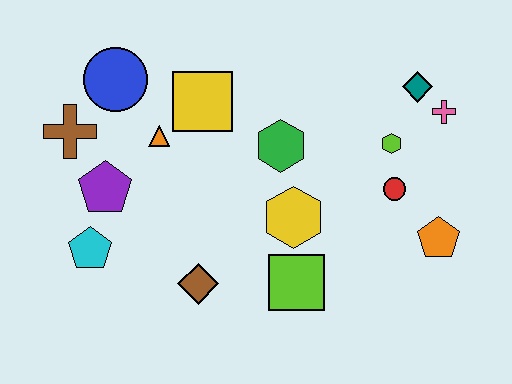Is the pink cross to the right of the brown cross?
Yes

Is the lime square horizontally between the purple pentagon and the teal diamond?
Yes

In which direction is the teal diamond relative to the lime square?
The teal diamond is above the lime square.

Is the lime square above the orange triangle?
No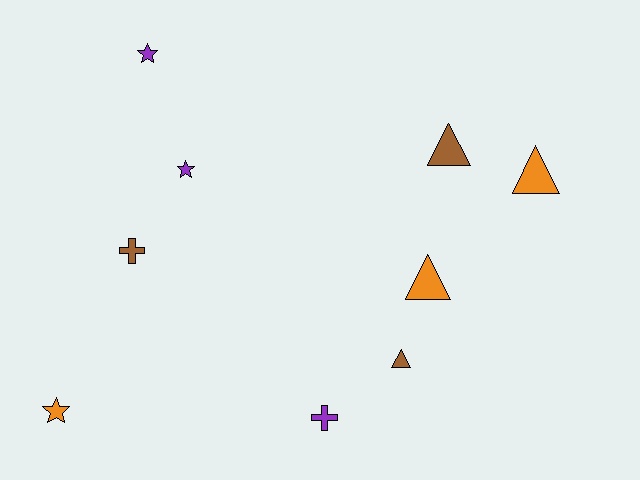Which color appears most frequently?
Orange, with 3 objects.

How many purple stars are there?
There are 2 purple stars.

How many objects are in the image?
There are 9 objects.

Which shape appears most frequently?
Triangle, with 4 objects.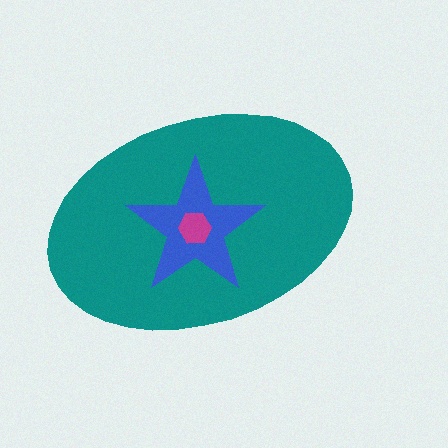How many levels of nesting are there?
3.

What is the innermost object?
The magenta hexagon.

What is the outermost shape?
The teal ellipse.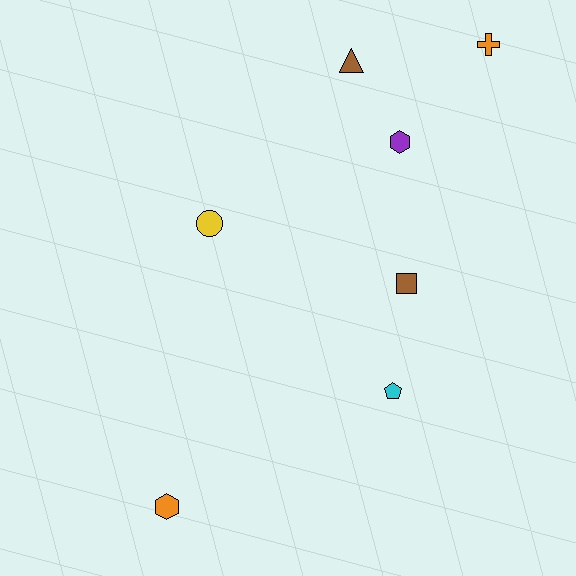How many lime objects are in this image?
There are no lime objects.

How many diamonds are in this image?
There are no diamonds.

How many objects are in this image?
There are 7 objects.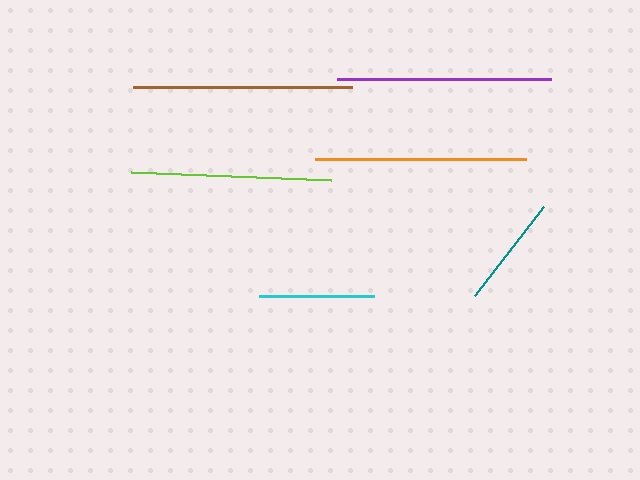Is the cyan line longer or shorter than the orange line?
The orange line is longer than the cyan line.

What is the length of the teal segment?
The teal segment is approximately 112 pixels long.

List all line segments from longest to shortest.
From longest to shortest: brown, purple, orange, lime, cyan, teal.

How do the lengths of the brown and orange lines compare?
The brown and orange lines are approximately the same length.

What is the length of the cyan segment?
The cyan segment is approximately 115 pixels long.